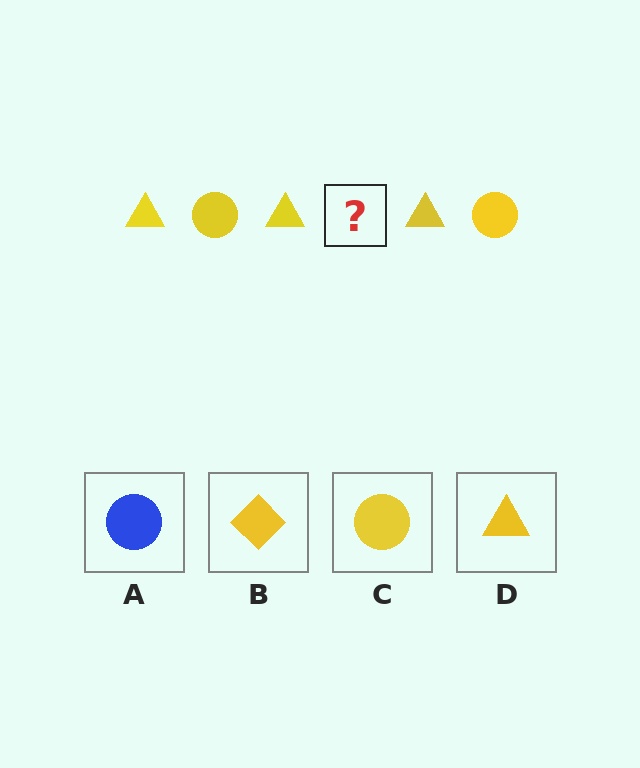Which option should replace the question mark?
Option C.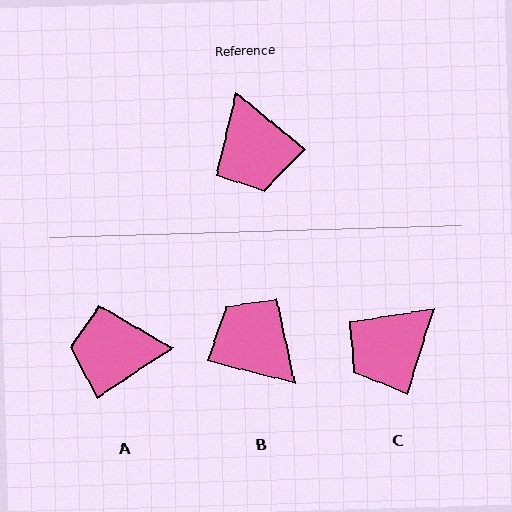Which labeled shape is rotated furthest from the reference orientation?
B, about 155 degrees away.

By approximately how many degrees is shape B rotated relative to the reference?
Approximately 155 degrees clockwise.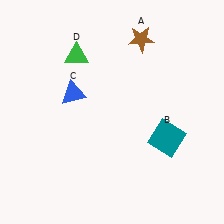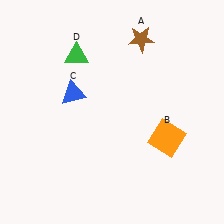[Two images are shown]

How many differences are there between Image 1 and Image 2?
There is 1 difference between the two images.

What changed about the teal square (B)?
In Image 1, B is teal. In Image 2, it changed to orange.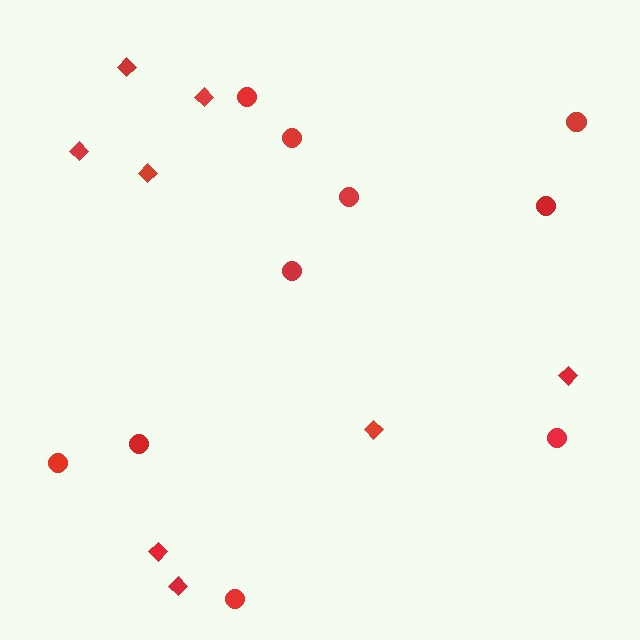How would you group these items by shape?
There are 2 groups: one group of diamonds (8) and one group of circles (10).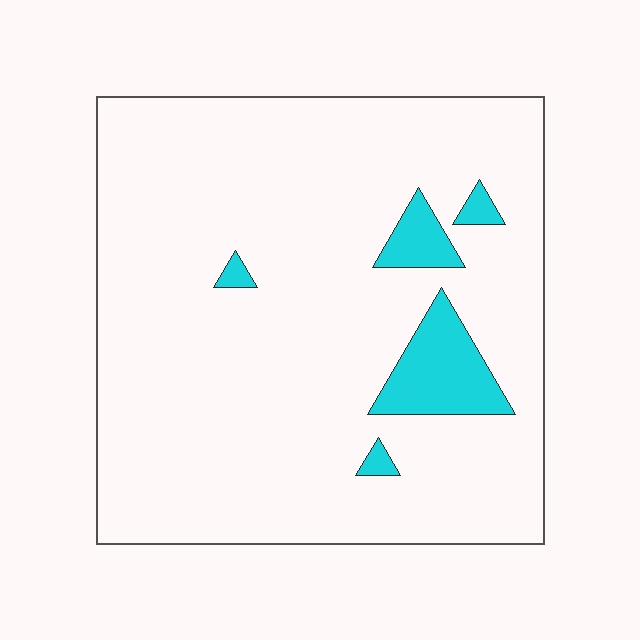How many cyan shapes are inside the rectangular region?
5.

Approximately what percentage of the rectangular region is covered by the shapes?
Approximately 10%.